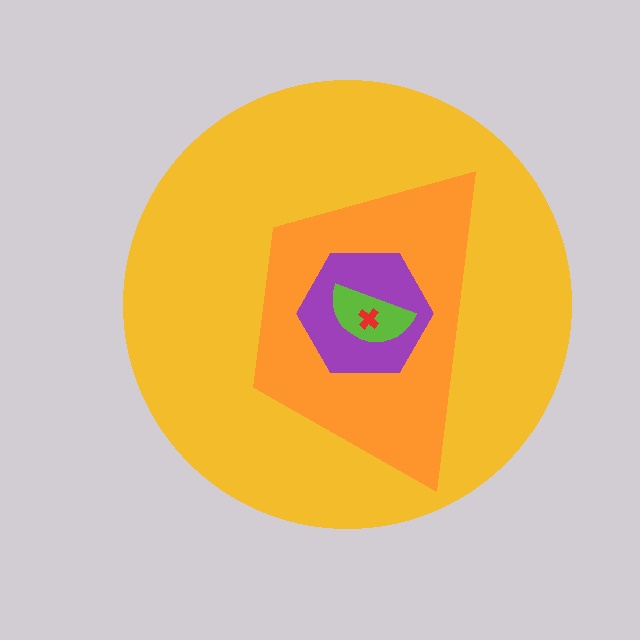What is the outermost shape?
The yellow circle.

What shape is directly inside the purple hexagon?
The lime semicircle.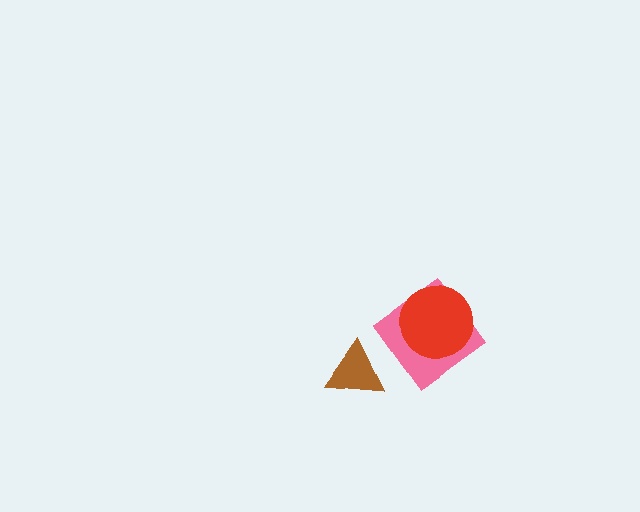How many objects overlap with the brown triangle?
0 objects overlap with the brown triangle.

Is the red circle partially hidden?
No, no other shape covers it.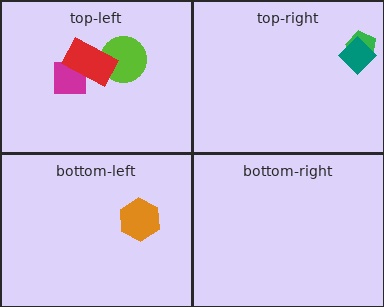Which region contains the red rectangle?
The top-left region.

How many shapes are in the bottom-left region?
1.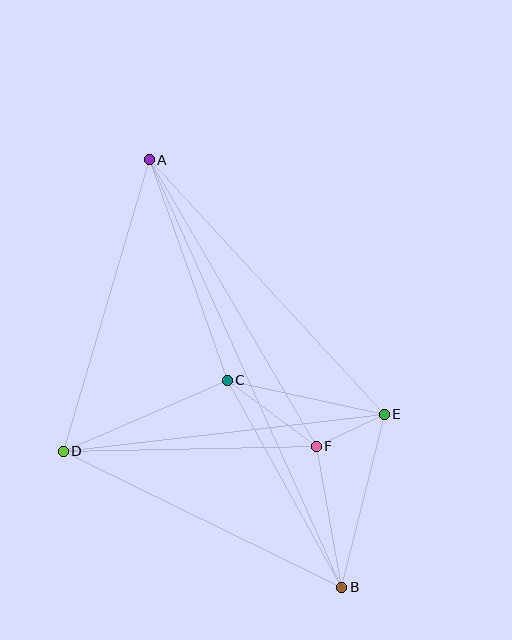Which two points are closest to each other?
Points E and F are closest to each other.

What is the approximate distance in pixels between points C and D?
The distance between C and D is approximately 179 pixels.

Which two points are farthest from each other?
Points A and B are farthest from each other.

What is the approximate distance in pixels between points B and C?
The distance between B and C is approximately 237 pixels.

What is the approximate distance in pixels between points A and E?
The distance between A and E is approximately 347 pixels.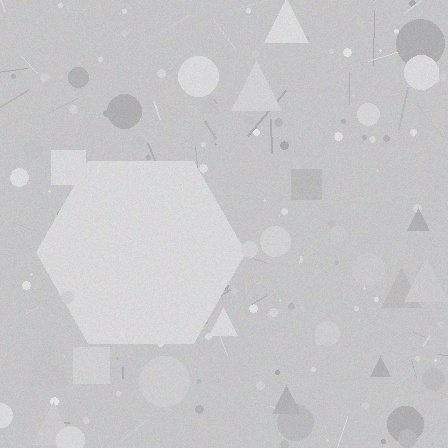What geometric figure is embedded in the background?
A hexagon is embedded in the background.